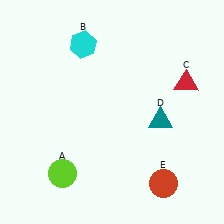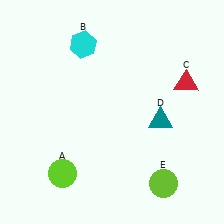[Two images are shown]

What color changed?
The circle (E) changed from red in Image 1 to lime in Image 2.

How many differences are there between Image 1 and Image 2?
There is 1 difference between the two images.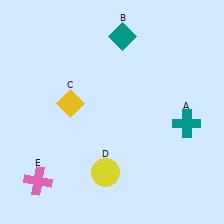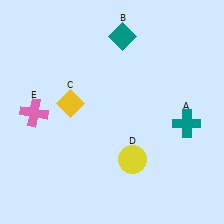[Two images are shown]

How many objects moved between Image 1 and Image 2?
2 objects moved between the two images.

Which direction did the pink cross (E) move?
The pink cross (E) moved up.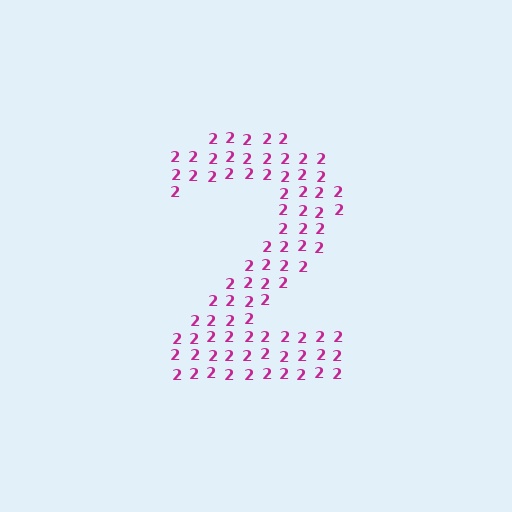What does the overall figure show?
The overall figure shows the digit 2.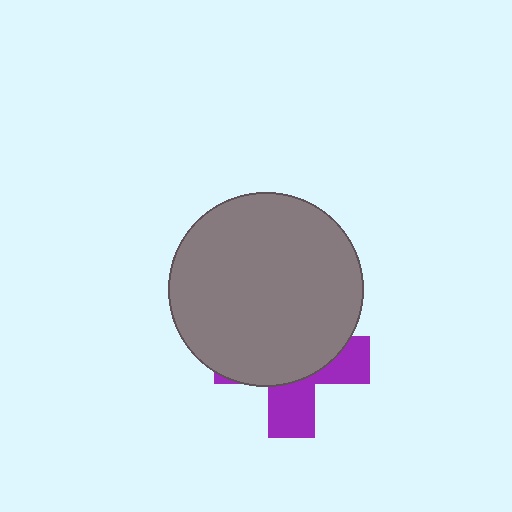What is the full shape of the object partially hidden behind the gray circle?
The partially hidden object is a purple cross.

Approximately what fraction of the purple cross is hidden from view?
Roughly 64% of the purple cross is hidden behind the gray circle.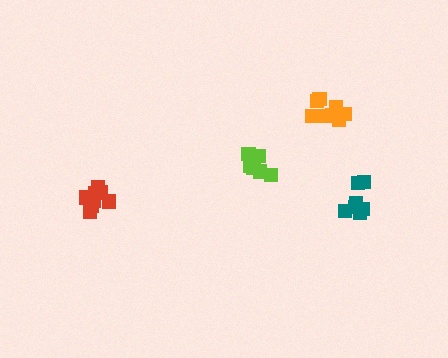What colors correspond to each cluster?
The clusters are colored: red, teal, orange, lime.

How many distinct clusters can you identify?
There are 4 distinct clusters.